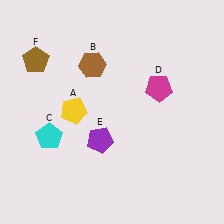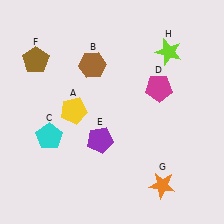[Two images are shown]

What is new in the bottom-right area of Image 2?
An orange star (G) was added in the bottom-right area of Image 2.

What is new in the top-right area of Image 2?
A lime star (H) was added in the top-right area of Image 2.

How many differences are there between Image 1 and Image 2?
There are 2 differences between the two images.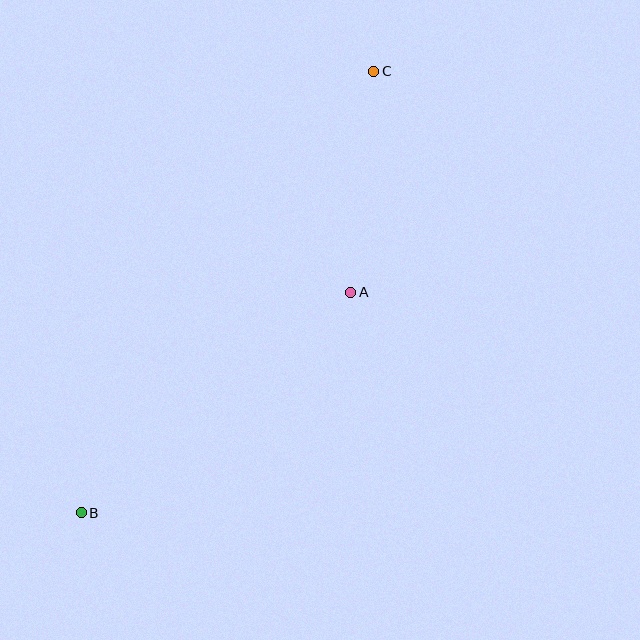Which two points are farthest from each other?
Points B and C are farthest from each other.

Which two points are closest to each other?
Points A and C are closest to each other.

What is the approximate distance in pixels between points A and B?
The distance between A and B is approximately 348 pixels.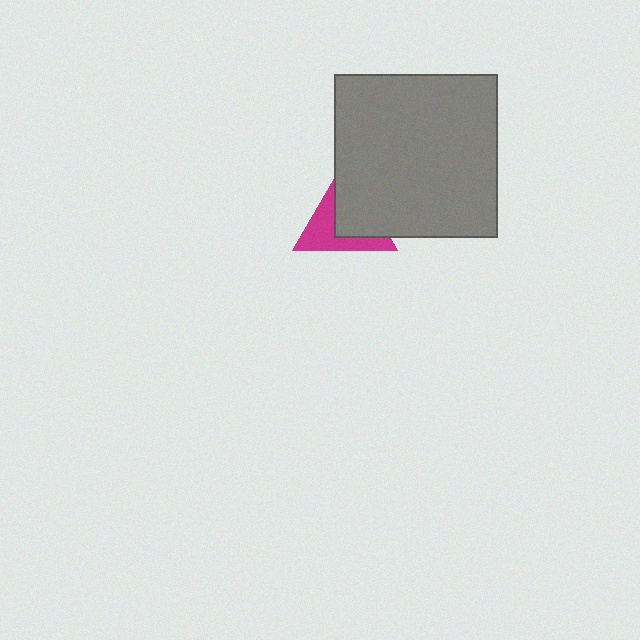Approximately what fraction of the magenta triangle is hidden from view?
Roughly 52% of the magenta triangle is hidden behind the gray square.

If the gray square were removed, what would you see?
You would see the complete magenta triangle.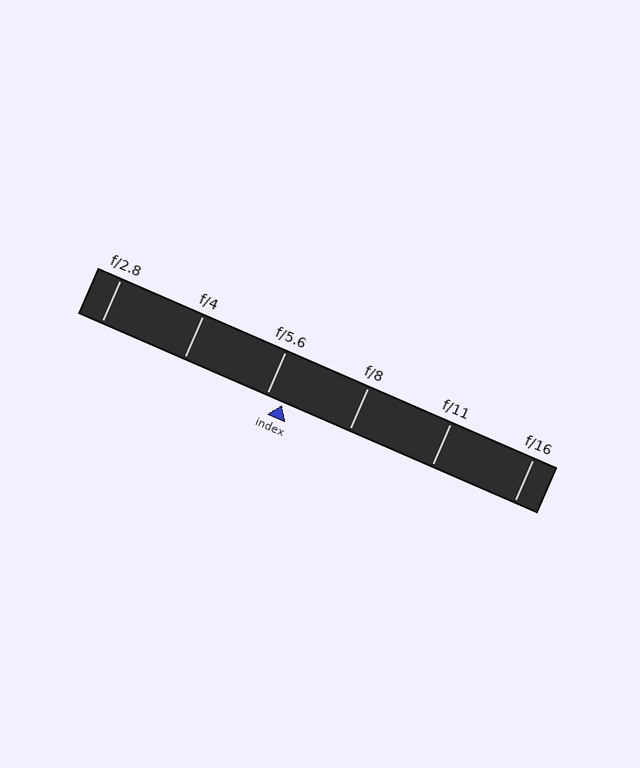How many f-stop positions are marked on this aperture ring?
There are 6 f-stop positions marked.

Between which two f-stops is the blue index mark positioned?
The index mark is between f/5.6 and f/8.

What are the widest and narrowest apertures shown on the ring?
The widest aperture shown is f/2.8 and the narrowest is f/16.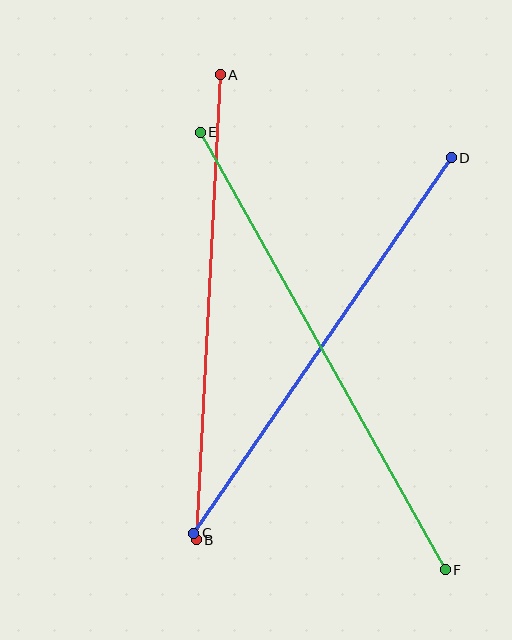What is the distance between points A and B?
The distance is approximately 466 pixels.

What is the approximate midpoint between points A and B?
The midpoint is at approximately (208, 307) pixels.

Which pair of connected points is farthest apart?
Points E and F are farthest apart.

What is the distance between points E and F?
The distance is approximately 502 pixels.